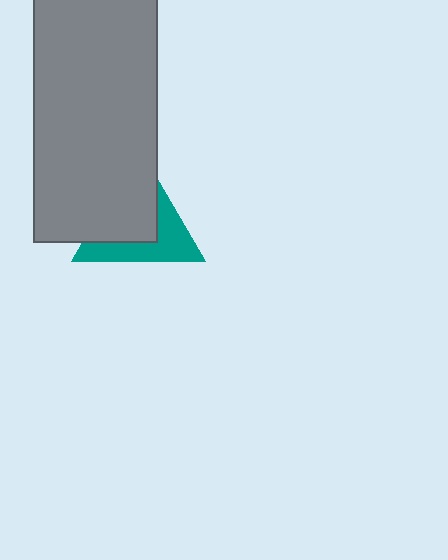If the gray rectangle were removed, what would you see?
You would see the complete teal triangle.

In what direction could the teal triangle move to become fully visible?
The teal triangle could move toward the lower-right. That would shift it out from behind the gray rectangle entirely.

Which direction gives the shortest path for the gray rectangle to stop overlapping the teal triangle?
Moving toward the upper-left gives the shortest separation.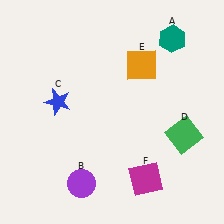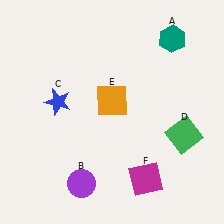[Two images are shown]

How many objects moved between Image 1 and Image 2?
1 object moved between the two images.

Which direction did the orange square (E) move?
The orange square (E) moved down.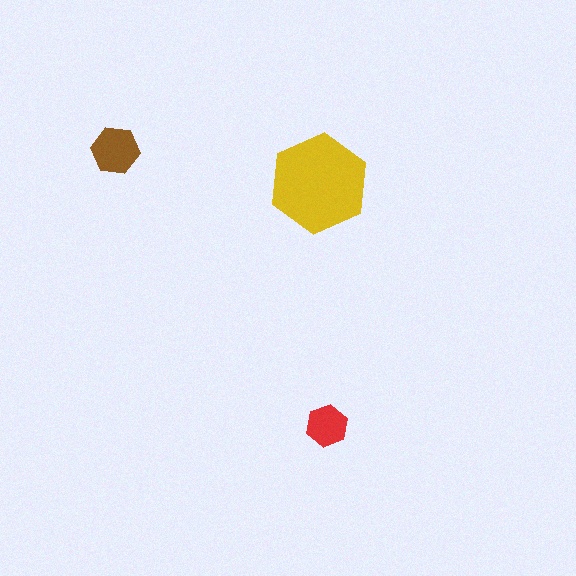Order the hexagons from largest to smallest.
the yellow one, the brown one, the red one.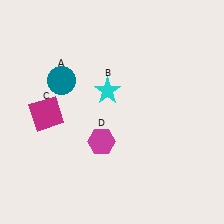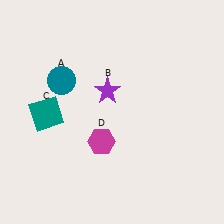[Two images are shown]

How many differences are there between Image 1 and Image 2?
There are 2 differences between the two images.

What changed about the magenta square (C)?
In Image 1, C is magenta. In Image 2, it changed to teal.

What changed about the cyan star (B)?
In Image 1, B is cyan. In Image 2, it changed to purple.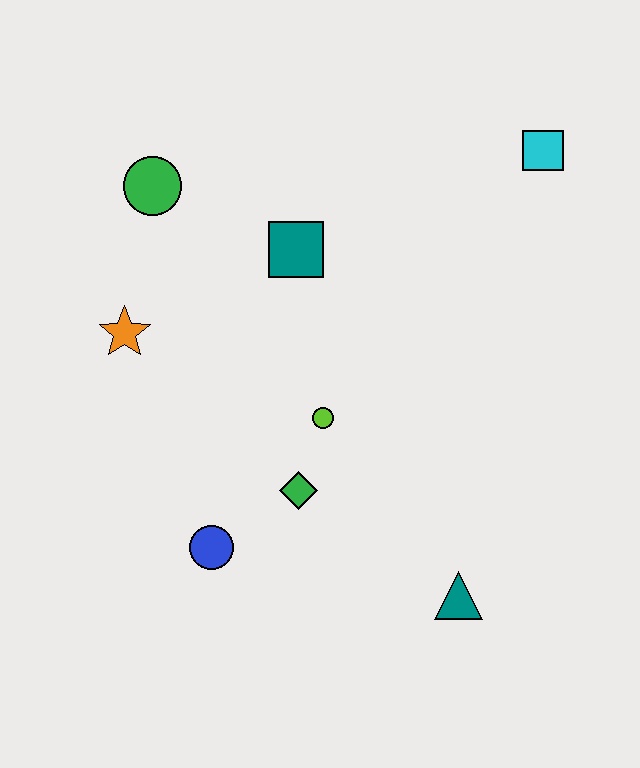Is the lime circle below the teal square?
Yes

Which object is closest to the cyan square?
The teal square is closest to the cyan square.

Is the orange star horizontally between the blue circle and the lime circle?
No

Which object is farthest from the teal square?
The teal triangle is farthest from the teal square.